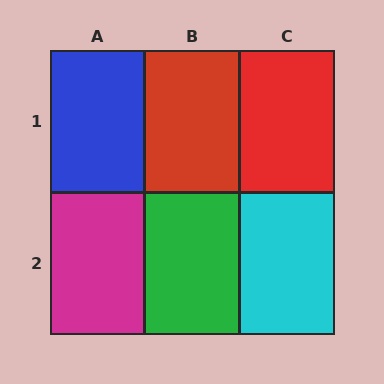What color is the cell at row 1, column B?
Red.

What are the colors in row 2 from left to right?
Magenta, green, cyan.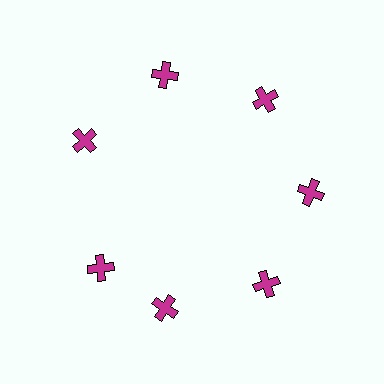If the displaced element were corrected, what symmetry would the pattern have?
It would have 7-fold rotational symmetry — the pattern would map onto itself every 51 degrees.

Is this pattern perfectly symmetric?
No. The 7 magenta crosses are arranged in a ring, but one element near the 8 o'clock position is rotated out of alignment along the ring, breaking the 7-fold rotational symmetry.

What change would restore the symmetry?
The symmetry would be restored by rotating it back into even spacing with its neighbors so that all 7 crosses sit at equal angles and equal distance from the center.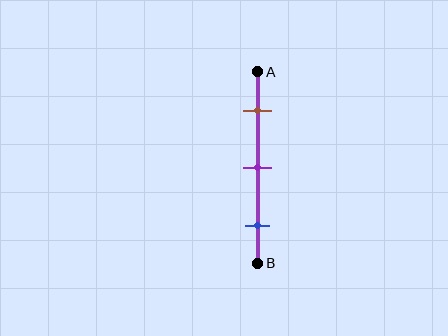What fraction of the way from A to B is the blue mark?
The blue mark is approximately 80% (0.8) of the way from A to B.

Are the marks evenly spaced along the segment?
Yes, the marks are approximately evenly spaced.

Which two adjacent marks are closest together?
The brown and purple marks are the closest adjacent pair.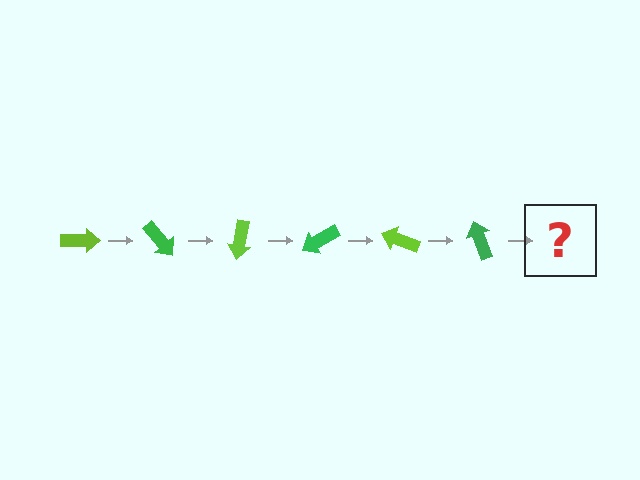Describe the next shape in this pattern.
It should be a lime arrow, rotated 300 degrees from the start.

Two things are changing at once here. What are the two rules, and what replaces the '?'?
The two rules are that it rotates 50 degrees each step and the color cycles through lime and green. The '?' should be a lime arrow, rotated 300 degrees from the start.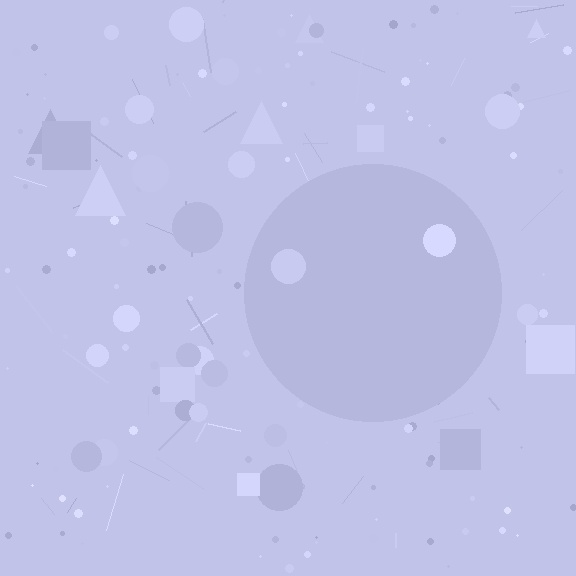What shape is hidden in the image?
A circle is hidden in the image.